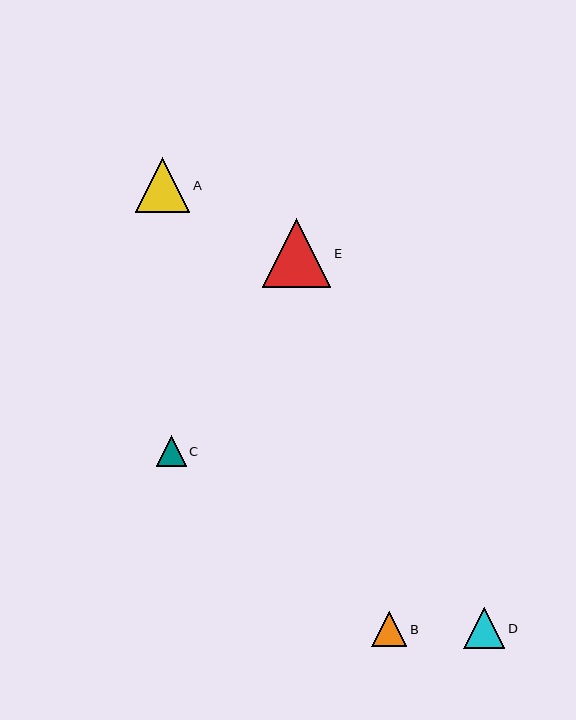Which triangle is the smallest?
Triangle C is the smallest with a size of approximately 30 pixels.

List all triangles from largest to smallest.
From largest to smallest: E, A, D, B, C.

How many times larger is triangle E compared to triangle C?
Triangle E is approximately 2.3 times the size of triangle C.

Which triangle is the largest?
Triangle E is the largest with a size of approximately 69 pixels.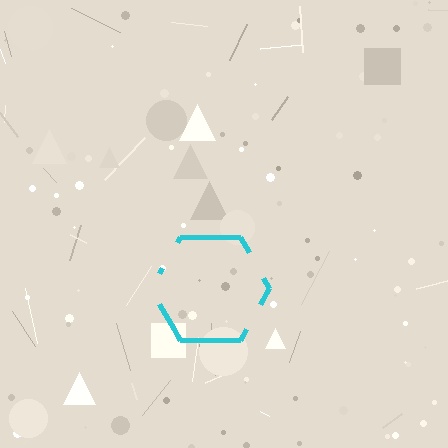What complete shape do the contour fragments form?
The contour fragments form a hexagon.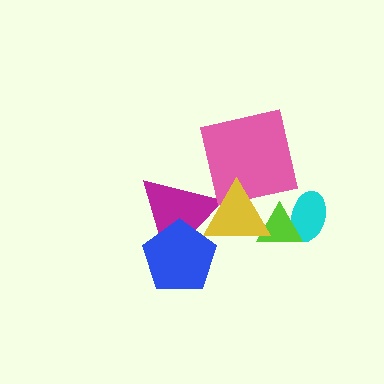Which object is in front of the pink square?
The yellow triangle is in front of the pink square.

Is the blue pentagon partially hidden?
No, no other shape covers it.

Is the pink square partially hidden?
Yes, it is partially covered by another shape.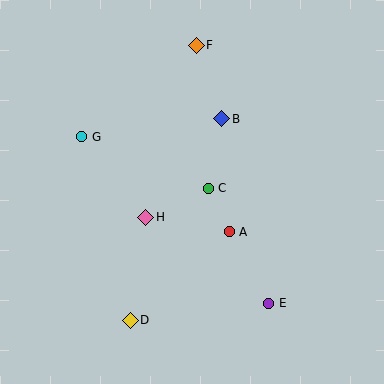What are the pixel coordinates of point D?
Point D is at (130, 320).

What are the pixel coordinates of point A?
Point A is at (229, 232).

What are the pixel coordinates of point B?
Point B is at (222, 119).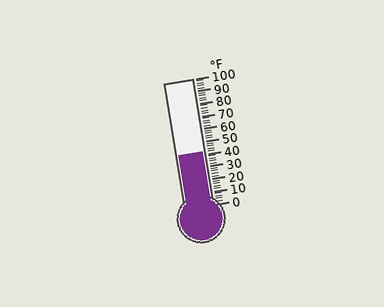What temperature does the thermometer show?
The thermometer shows approximately 42°F.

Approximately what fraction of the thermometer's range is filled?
The thermometer is filled to approximately 40% of its range.